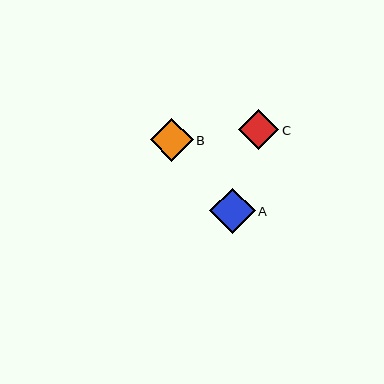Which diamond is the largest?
Diamond A is the largest with a size of approximately 45 pixels.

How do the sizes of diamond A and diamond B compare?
Diamond A and diamond B are approximately the same size.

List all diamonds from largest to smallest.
From largest to smallest: A, B, C.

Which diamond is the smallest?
Diamond C is the smallest with a size of approximately 40 pixels.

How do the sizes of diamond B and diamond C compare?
Diamond B and diamond C are approximately the same size.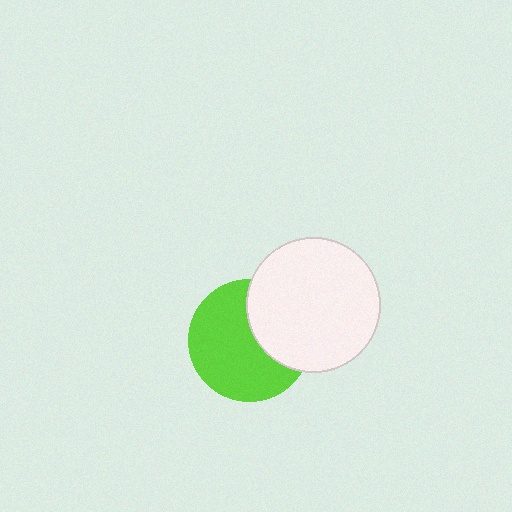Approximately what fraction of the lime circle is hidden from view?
Roughly 35% of the lime circle is hidden behind the white circle.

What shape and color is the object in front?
The object in front is a white circle.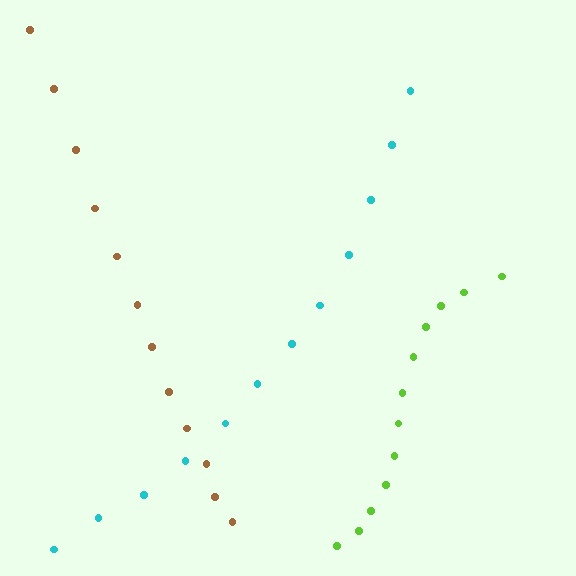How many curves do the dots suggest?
There are 3 distinct paths.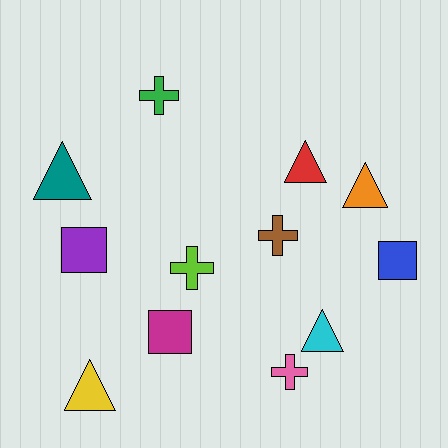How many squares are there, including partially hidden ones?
There are 3 squares.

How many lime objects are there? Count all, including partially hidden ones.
There is 1 lime object.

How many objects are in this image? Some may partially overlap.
There are 12 objects.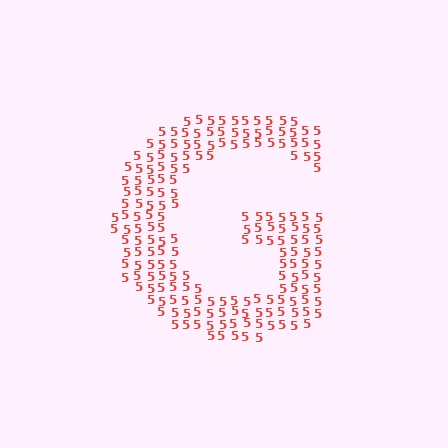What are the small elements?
The small elements are digit 5's.